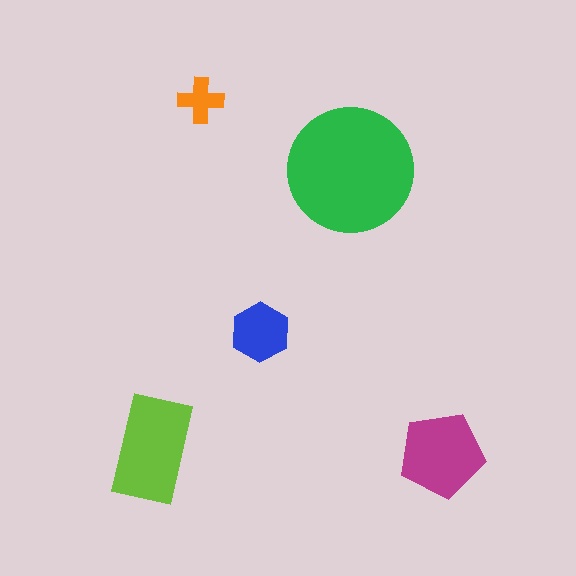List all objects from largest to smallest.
The green circle, the lime rectangle, the magenta pentagon, the blue hexagon, the orange cross.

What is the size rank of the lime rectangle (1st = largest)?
2nd.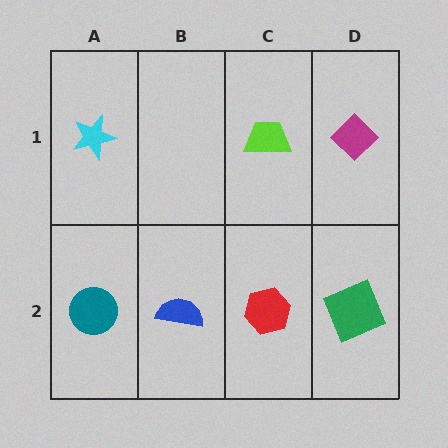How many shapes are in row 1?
3 shapes.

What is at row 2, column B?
A blue semicircle.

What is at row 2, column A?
A teal circle.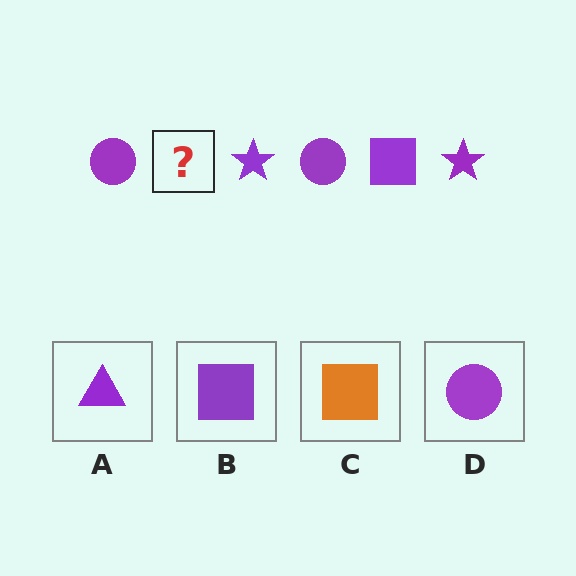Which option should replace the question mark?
Option B.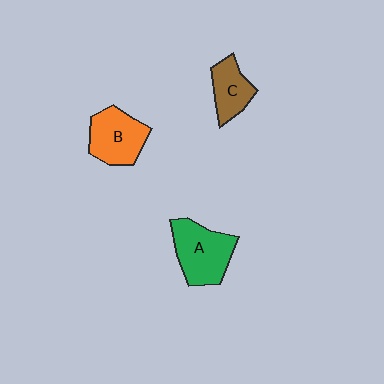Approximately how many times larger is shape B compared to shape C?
Approximately 1.3 times.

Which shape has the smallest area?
Shape C (brown).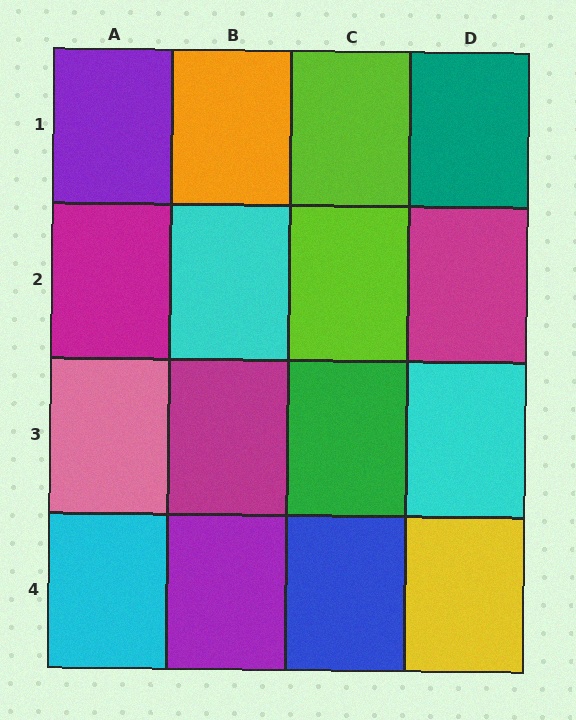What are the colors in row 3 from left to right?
Pink, magenta, green, cyan.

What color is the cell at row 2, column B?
Cyan.